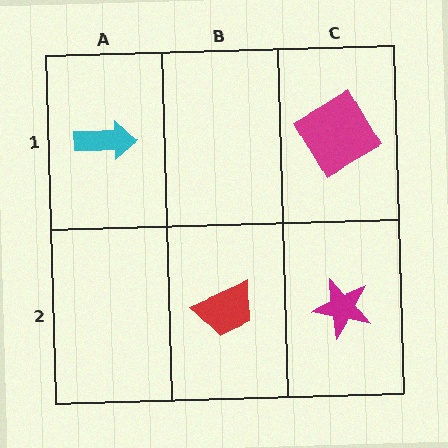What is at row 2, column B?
A red trapezoid.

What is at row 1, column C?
A magenta diamond.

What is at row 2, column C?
A magenta star.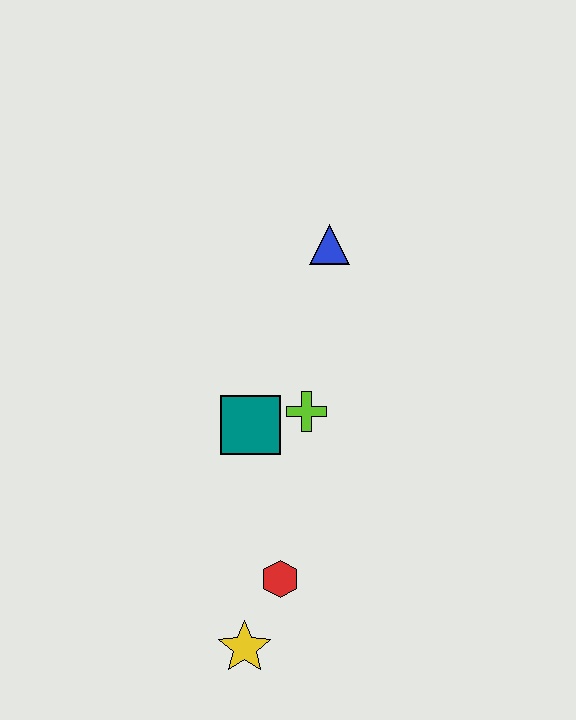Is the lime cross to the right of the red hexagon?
Yes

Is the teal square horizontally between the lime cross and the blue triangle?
No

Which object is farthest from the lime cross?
The yellow star is farthest from the lime cross.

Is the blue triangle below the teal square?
No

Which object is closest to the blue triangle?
The lime cross is closest to the blue triangle.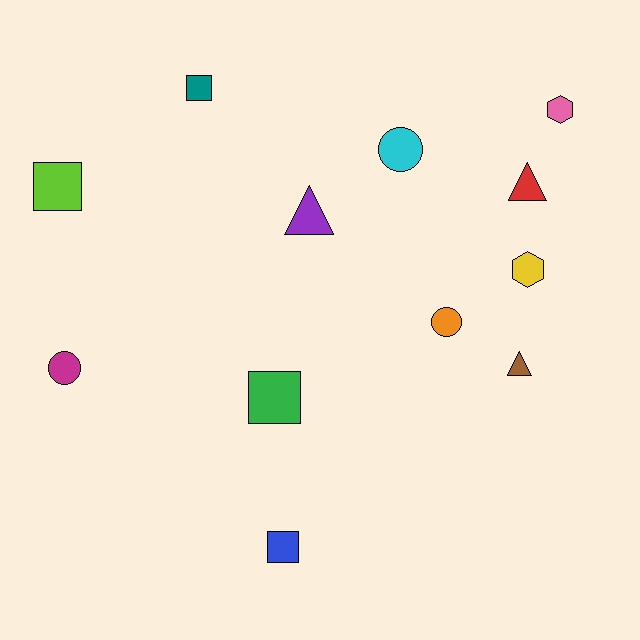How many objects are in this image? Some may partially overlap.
There are 12 objects.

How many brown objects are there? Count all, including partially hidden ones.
There is 1 brown object.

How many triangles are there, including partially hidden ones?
There are 3 triangles.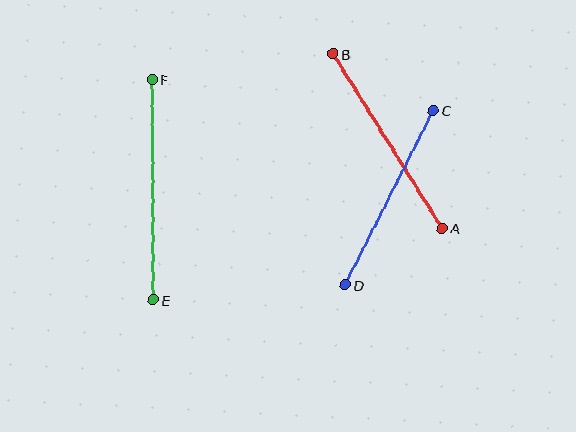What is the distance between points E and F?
The distance is approximately 220 pixels.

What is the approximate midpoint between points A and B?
The midpoint is at approximately (388, 141) pixels.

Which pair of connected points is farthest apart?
Points E and F are farthest apart.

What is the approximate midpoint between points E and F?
The midpoint is at approximately (153, 190) pixels.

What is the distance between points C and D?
The distance is approximately 195 pixels.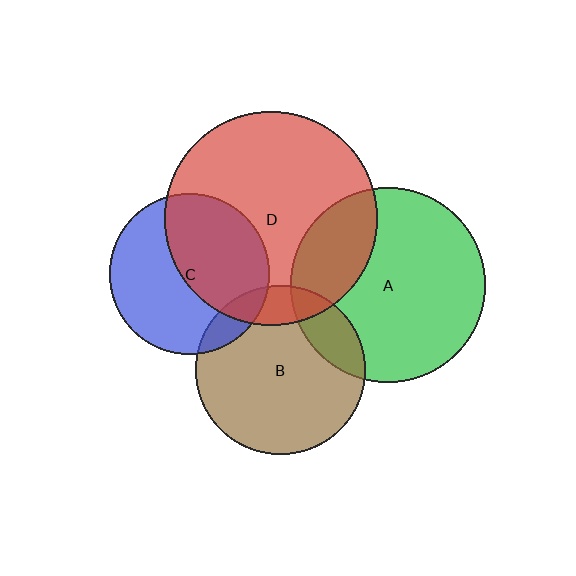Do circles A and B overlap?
Yes.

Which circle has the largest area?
Circle D (red).